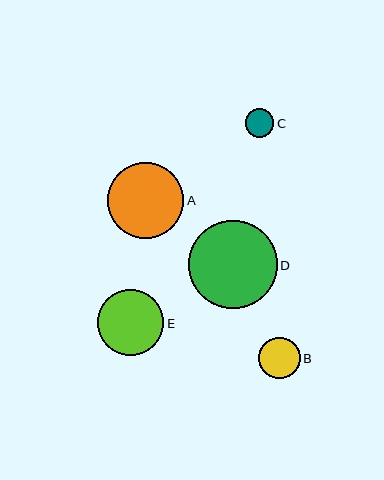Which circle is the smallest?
Circle C is the smallest with a size of approximately 29 pixels.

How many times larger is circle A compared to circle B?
Circle A is approximately 1.8 times the size of circle B.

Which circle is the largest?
Circle D is the largest with a size of approximately 89 pixels.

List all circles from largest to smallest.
From largest to smallest: D, A, E, B, C.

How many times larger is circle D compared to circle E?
Circle D is approximately 1.3 times the size of circle E.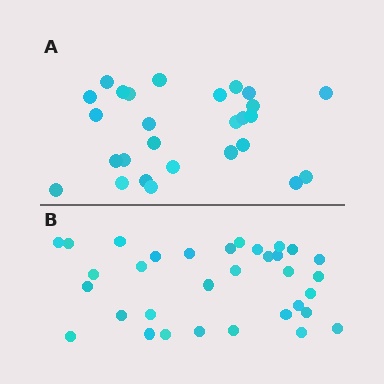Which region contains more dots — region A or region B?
Region B (the bottom region) has more dots.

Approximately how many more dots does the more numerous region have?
Region B has about 6 more dots than region A.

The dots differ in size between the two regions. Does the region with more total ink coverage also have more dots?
No. Region A has more total ink coverage because its dots are larger, but region B actually contains more individual dots. Total area can be misleading — the number of items is what matters here.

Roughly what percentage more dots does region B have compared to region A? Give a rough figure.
About 20% more.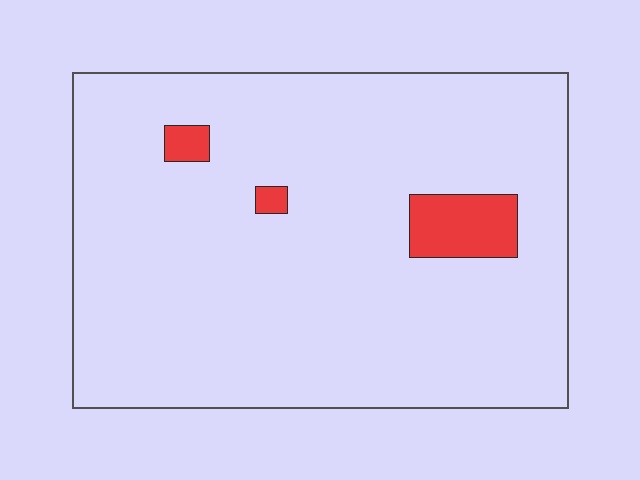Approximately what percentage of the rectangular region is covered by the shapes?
Approximately 5%.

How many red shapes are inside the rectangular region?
3.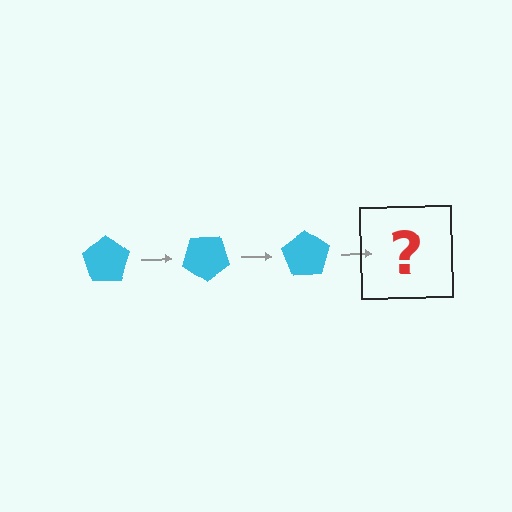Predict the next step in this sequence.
The next step is a cyan pentagon rotated 105 degrees.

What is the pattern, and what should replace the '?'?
The pattern is that the pentagon rotates 35 degrees each step. The '?' should be a cyan pentagon rotated 105 degrees.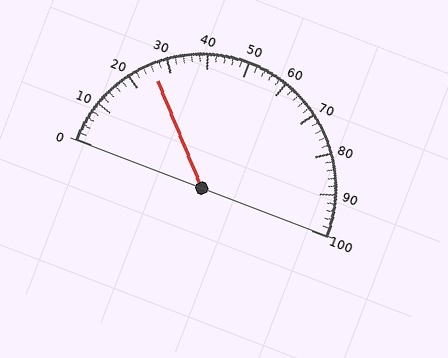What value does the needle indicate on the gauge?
The needle indicates approximately 26.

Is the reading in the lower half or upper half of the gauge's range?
The reading is in the lower half of the range (0 to 100).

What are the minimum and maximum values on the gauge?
The gauge ranges from 0 to 100.